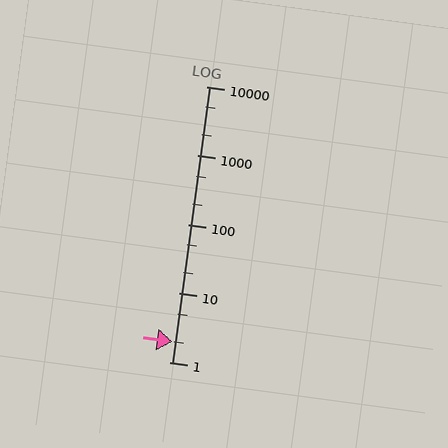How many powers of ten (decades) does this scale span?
The scale spans 4 decades, from 1 to 10000.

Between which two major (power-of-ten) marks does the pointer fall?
The pointer is between 1 and 10.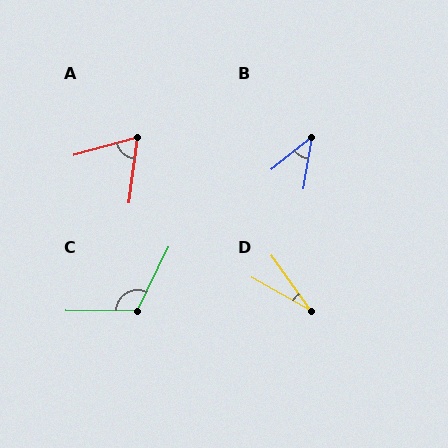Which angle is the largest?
C, at approximately 116 degrees.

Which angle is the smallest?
D, at approximately 25 degrees.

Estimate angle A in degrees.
Approximately 67 degrees.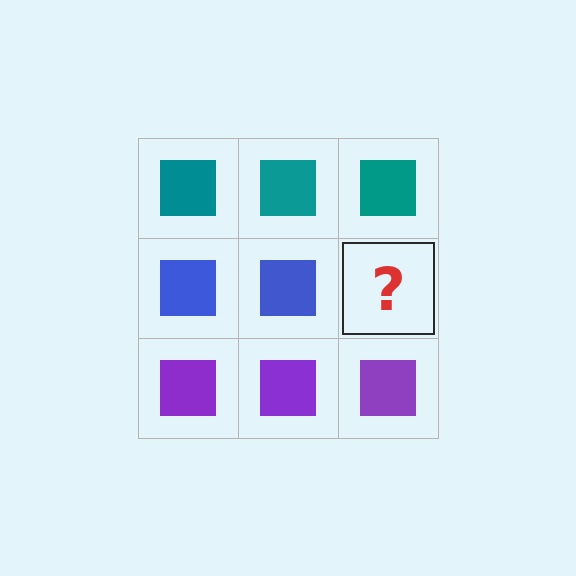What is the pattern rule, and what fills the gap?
The rule is that each row has a consistent color. The gap should be filled with a blue square.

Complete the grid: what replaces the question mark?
The question mark should be replaced with a blue square.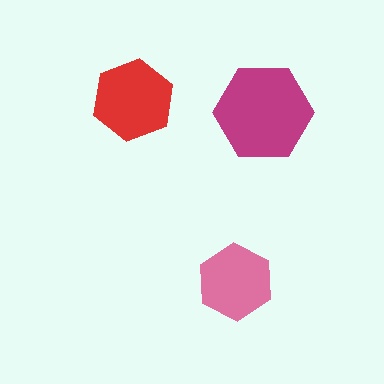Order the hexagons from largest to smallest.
the magenta one, the red one, the pink one.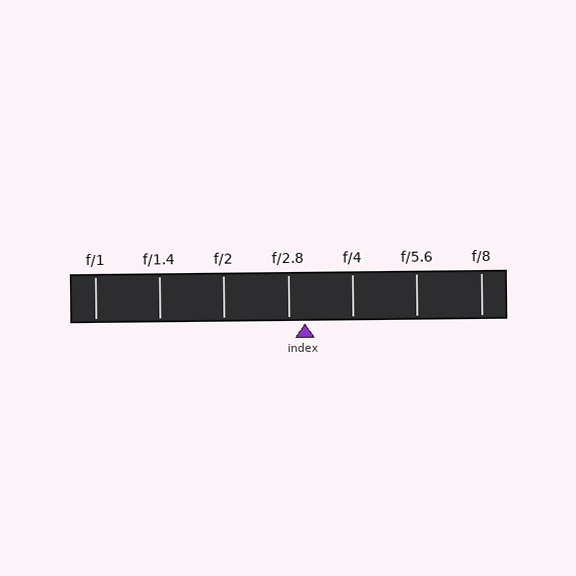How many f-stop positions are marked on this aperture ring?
There are 7 f-stop positions marked.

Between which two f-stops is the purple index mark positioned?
The index mark is between f/2.8 and f/4.